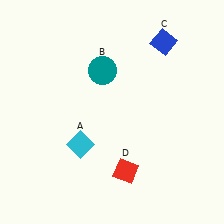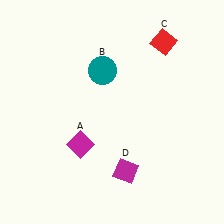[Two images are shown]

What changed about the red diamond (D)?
In Image 1, D is red. In Image 2, it changed to magenta.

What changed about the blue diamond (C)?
In Image 1, C is blue. In Image 2, it changed to red.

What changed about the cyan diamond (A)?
In Image 1, A is cyan. In Image 2, it changed to magenta.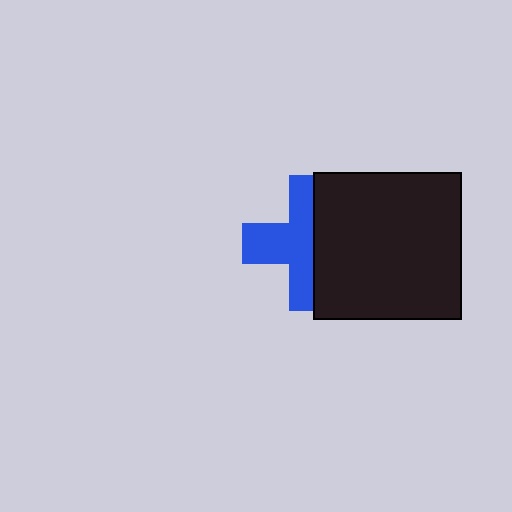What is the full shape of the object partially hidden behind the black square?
The partially hidden object is a blue cross.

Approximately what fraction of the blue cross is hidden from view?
Roughly 45% of the blue cross is hidden behind the black square.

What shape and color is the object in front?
The object in front is a black square.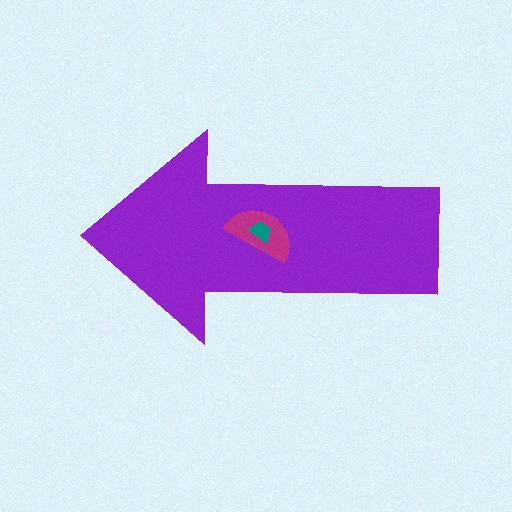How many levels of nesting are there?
3.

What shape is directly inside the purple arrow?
The magenta semicircle.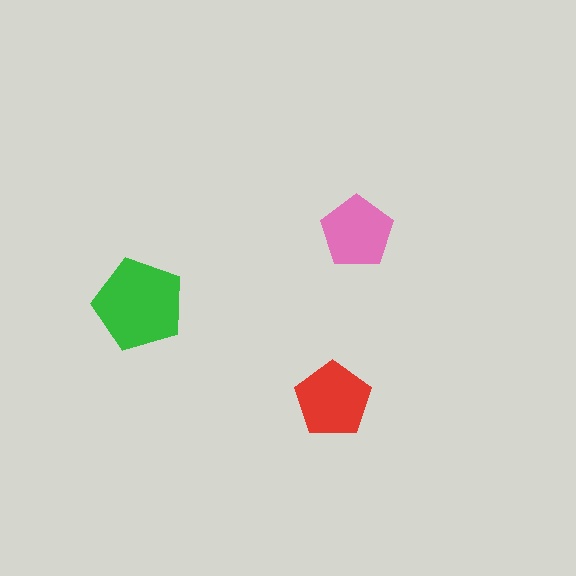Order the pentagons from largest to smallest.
the green one, the red one, the pink one.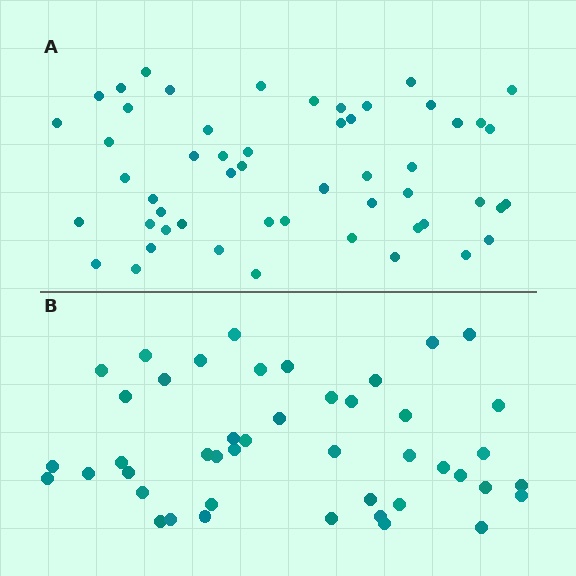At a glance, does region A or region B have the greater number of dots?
Region A (the top region) has more dots.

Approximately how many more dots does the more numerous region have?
Region A has roughly 8 or so more dots than region B.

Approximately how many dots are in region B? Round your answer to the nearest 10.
About 40 dots. (The exact count is 45, which rounds to 40.)